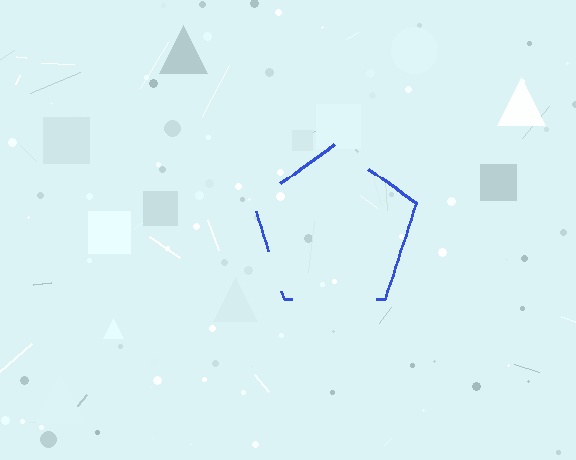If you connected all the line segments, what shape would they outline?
They would outline a pentagon.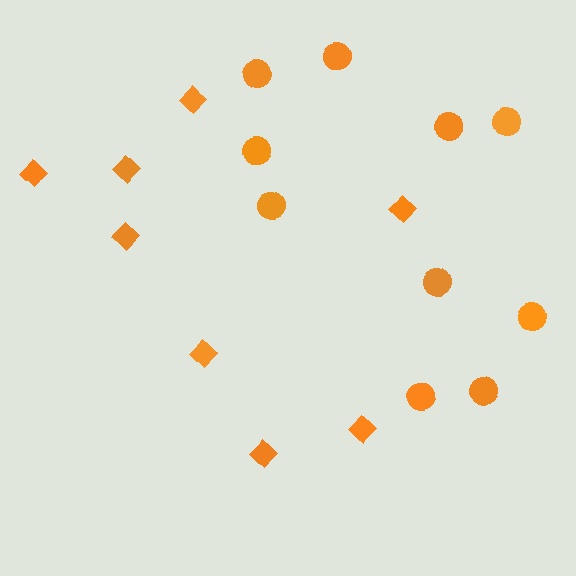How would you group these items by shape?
There are 2 groups: one group of diamonds (8) and one group of circles (10).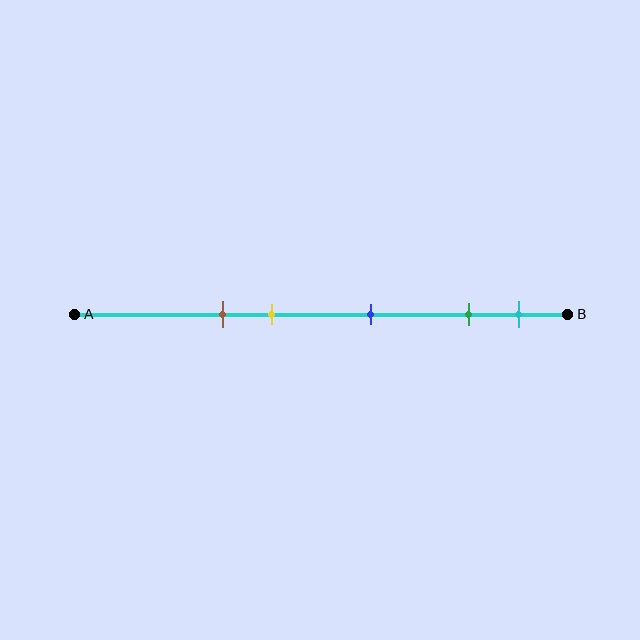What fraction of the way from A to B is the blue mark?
The blue mark is approximately 60% (0.6) of the way from A to B.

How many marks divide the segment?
There are 5 marks dividing the segment.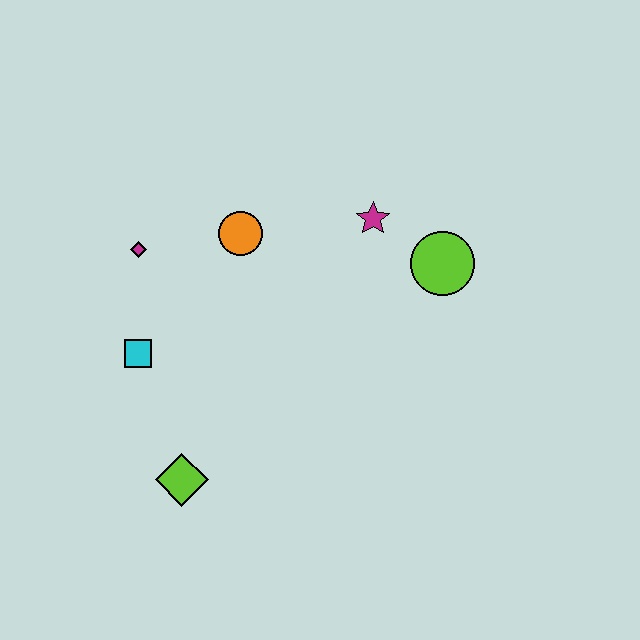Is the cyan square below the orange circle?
Yes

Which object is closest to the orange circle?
The magenta diamond is closest to the orange circle.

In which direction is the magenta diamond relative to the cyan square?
The magenta diamond is above the cyan square.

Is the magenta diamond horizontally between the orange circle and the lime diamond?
No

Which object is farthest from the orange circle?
The lime diamond is farthest from the orange circle.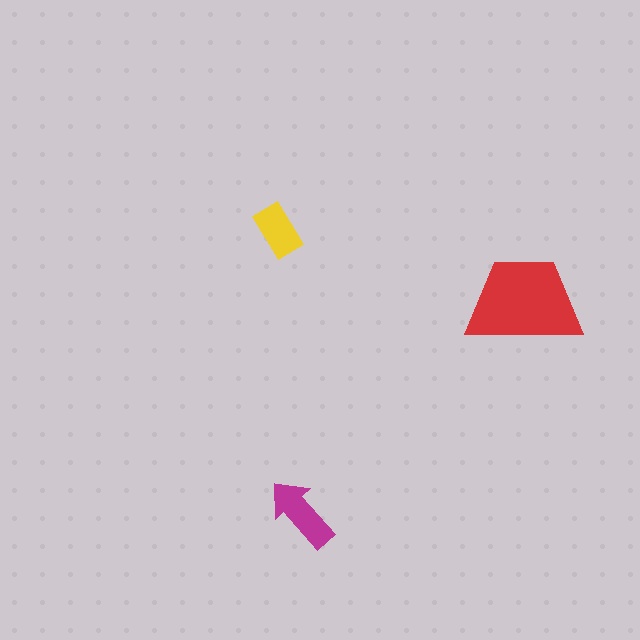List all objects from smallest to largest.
The yellow rectangle, the magenta arrow, the red trapezoid.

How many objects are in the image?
There are 3 objects in the image.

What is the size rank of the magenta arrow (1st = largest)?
2nd.